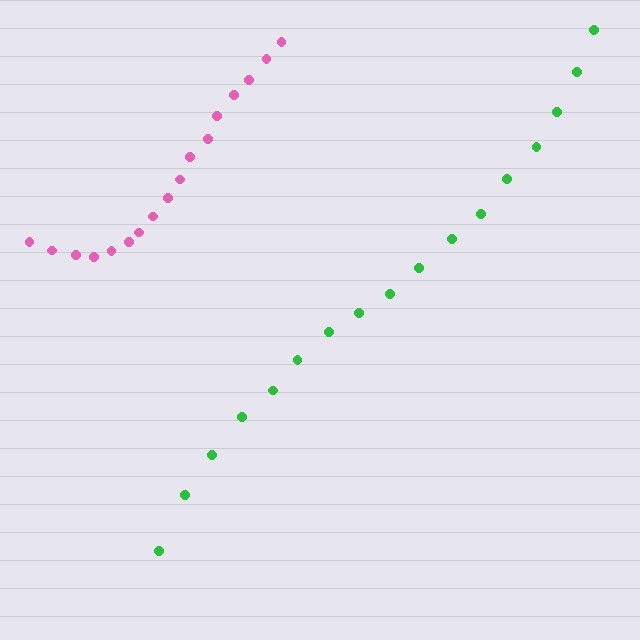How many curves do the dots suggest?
There are 2 distinct paths.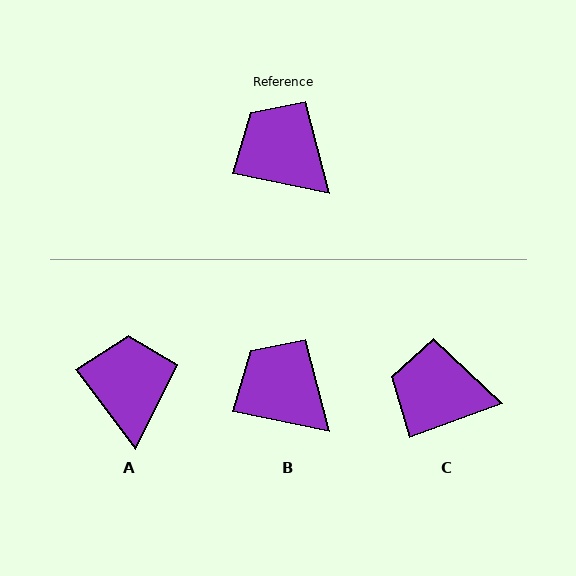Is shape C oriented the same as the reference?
No, it is off by about 32 degrees.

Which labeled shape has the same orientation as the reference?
B.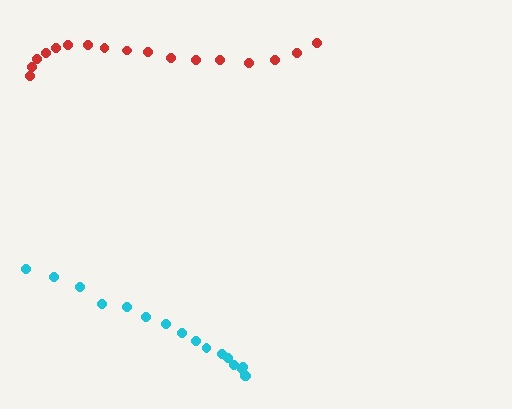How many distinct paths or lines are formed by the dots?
There are 2 distinct paths.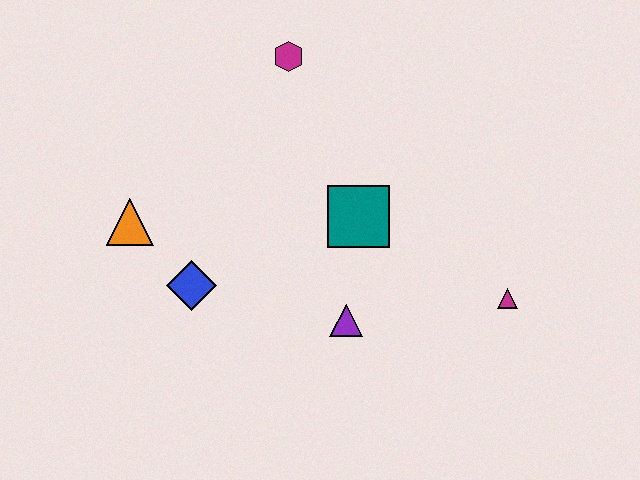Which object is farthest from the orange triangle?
The magenta triangle is farthest from the orange triangle.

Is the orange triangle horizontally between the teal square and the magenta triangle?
No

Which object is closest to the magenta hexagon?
The teal square is closest to the magenta hexagon.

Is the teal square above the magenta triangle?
Yes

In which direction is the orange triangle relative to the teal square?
The orange triangle is to the left of the teal square.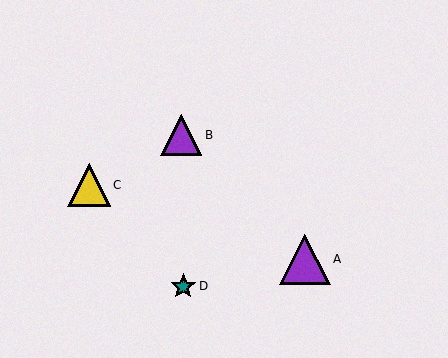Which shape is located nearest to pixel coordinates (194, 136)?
The purple triangle (labeled B) at (181, 135) is nearest to that location.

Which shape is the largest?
The purple triangle (labeled A) is the largest.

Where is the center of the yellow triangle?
The center of the yellow triangle is at (89, 185).